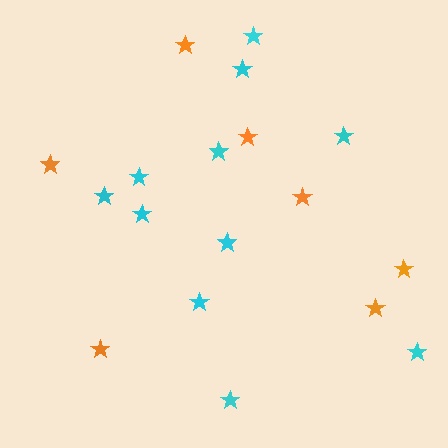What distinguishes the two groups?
There are 2 groups: one group of cyan stars (11) and one group of orange stars (7).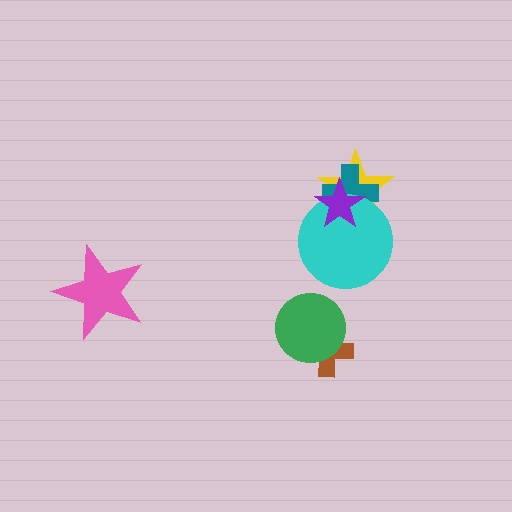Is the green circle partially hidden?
No, no other shape covers it.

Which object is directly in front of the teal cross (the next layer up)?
The cyan circle is directly in front of the teal cross.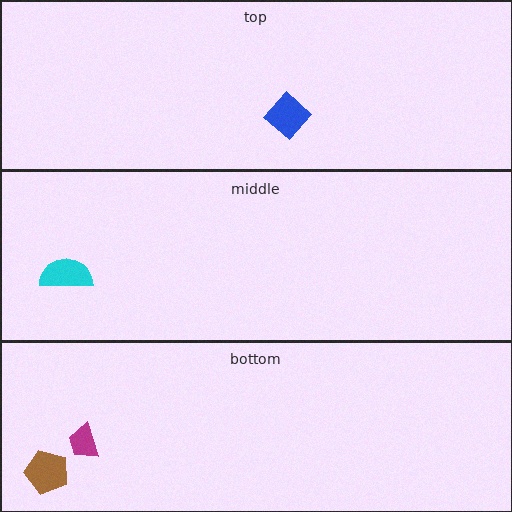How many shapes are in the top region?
1.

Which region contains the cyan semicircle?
The middle region.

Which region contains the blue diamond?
The top region.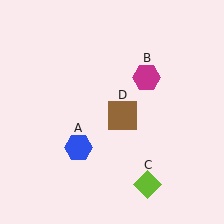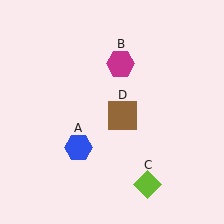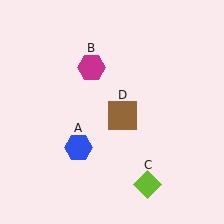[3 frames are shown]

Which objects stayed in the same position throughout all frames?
Blue hexagon (object A) and lime diamond (object C) and brown square (object D) remained stationary.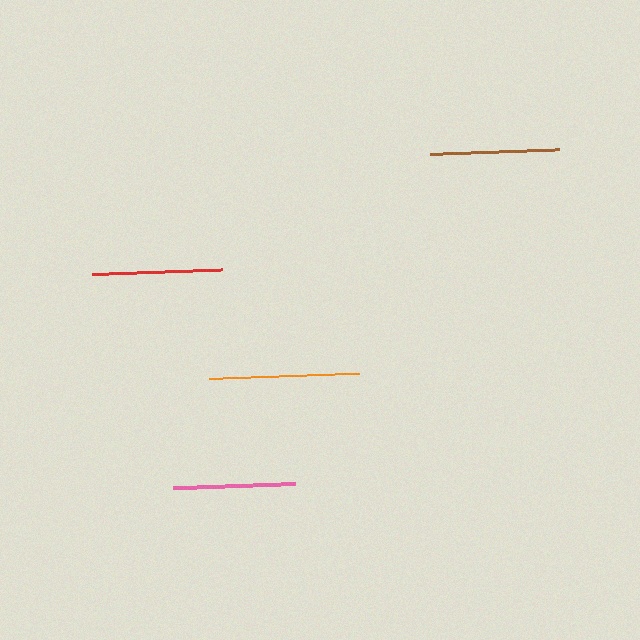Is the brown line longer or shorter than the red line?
The red line is longer than the brown line.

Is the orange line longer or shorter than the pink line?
The orange line is longer than the pink line.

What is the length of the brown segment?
The brown segment is approximately 129 pixels long.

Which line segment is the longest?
The orange line is the longest at approximately 150 pixels.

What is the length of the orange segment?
The orange segment is approximately 150 pixels long.